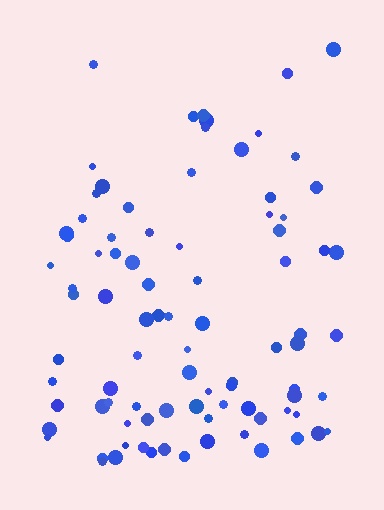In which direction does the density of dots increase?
From top to bottom, with the bottom side densest.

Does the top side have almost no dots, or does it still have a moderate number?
Still a moderate number, just noticeably fewer than the bottom.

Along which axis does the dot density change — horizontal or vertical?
Vertical.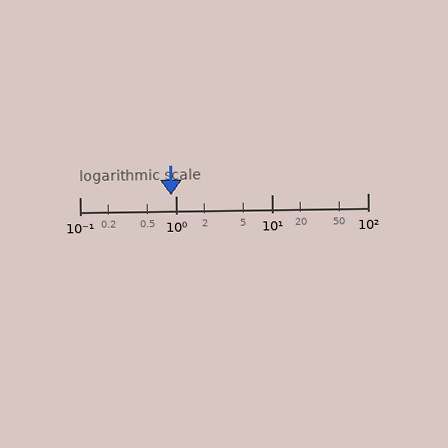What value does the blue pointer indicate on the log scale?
The pointer indicates approximately 0.9.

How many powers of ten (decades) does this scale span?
The scale spans 3 decades, from 0.1 to 100.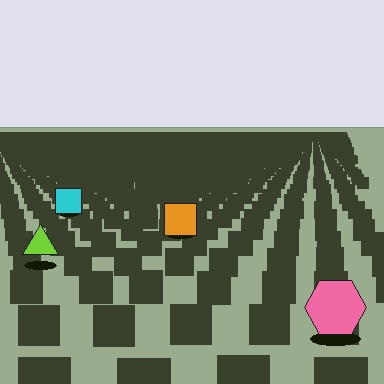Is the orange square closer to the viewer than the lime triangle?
No. The lime triangle is closer — you can tell from the texture gradient: the ground texture is coarser near it.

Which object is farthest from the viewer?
The cyan square is farthest from the viewer. It appears smaller and the ground texture around it is denser.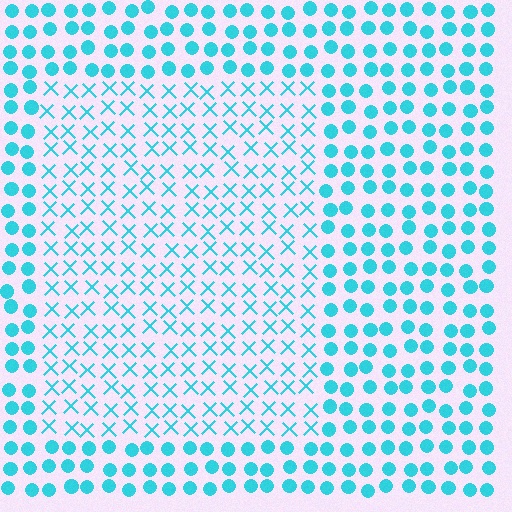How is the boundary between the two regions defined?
The boundary is defined by a change in element shape: X marks inside vs. circles outside. All elements share the same color and spacing.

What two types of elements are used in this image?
The image uses X marks inside the rectangle region and circles outside it.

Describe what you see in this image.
The image is filled with small cyan elements arranged in a uniform grid. A rectangle-shaped region contains X marks, while the surrounding area contains circles. The boundary is defined purely by the change in element shape.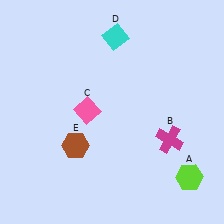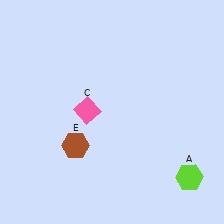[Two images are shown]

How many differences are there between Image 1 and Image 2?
There are 2 differences between the two images.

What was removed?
The magenta cross (B), the cyan diamond (D) were removed in Image 2.